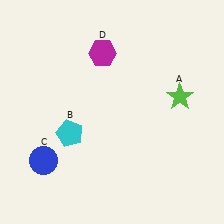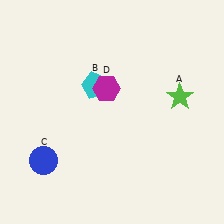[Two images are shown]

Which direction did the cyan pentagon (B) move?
The cyan pentagon (B) moved up.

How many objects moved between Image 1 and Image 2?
2 objects moved between the two images.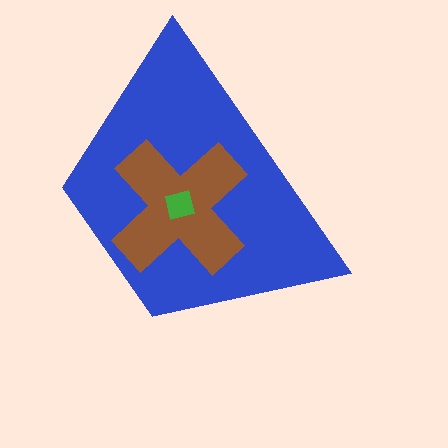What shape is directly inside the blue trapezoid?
The brown cross.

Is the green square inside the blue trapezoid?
Yes.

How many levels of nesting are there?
3.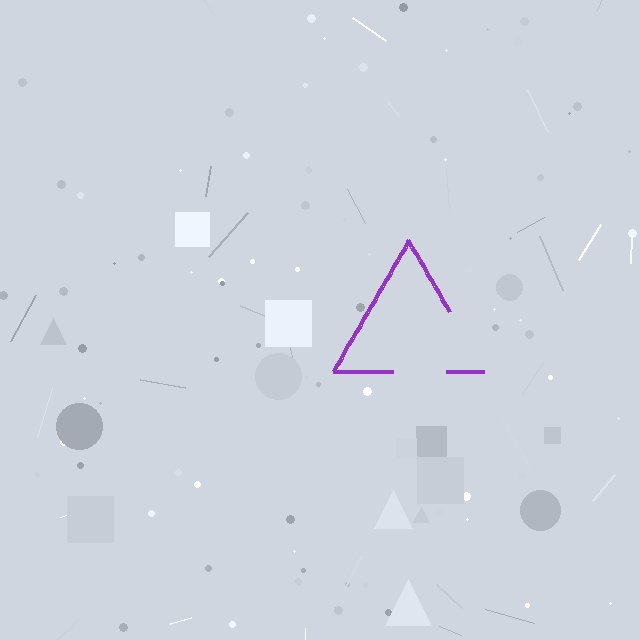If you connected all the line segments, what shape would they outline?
They would outline a triangle.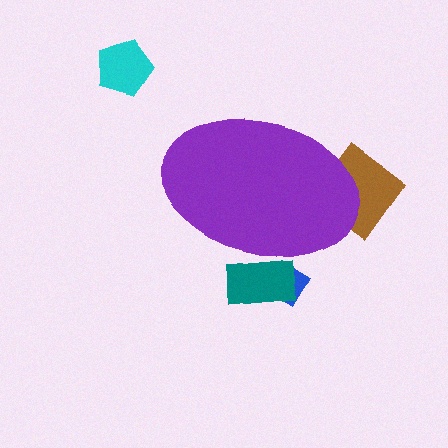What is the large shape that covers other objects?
A purple ellipse.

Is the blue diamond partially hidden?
Yes, the blue diamond is partially hidden behind the purple ellipse.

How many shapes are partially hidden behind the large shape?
3 shapes are partially hidden.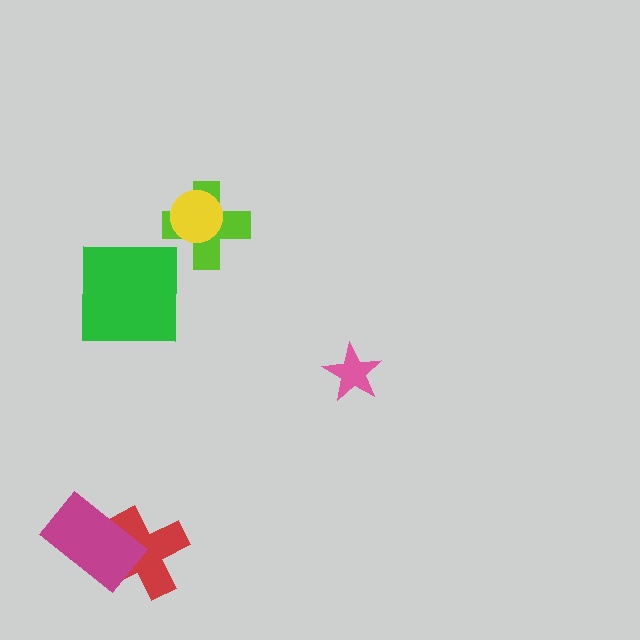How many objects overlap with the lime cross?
1 object overlaps with the lime cross.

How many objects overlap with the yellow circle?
1 object overlaps with the yellow circle.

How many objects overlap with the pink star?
0 objects overlap with the pink star.